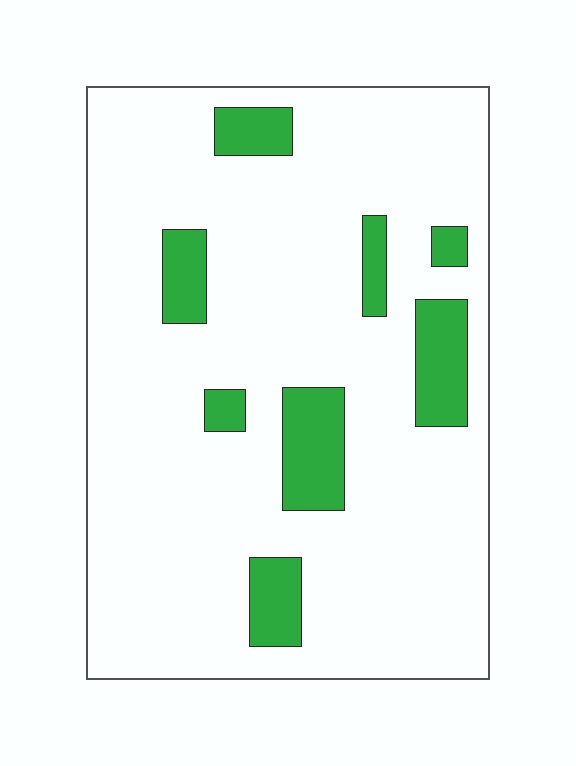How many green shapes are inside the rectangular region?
8.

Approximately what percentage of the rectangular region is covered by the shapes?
Approximately 15%.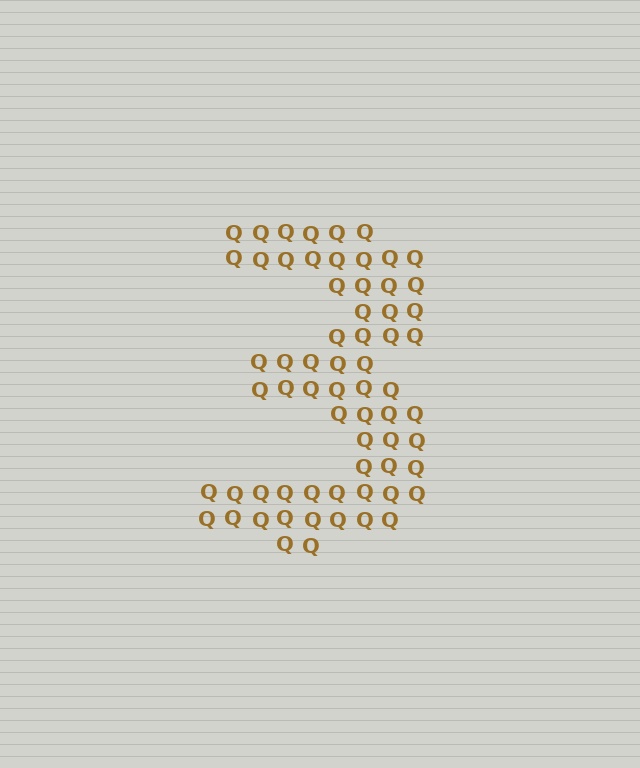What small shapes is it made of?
It is made of small letter Q's.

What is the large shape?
The large shape is the digit 3.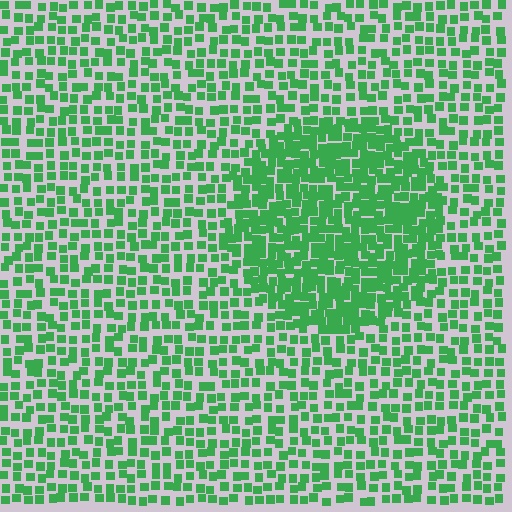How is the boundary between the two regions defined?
The boundary is defined by a change in element density (approximately 1.9x ratio). All elements are the same color, size, and shape.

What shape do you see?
I see a circle.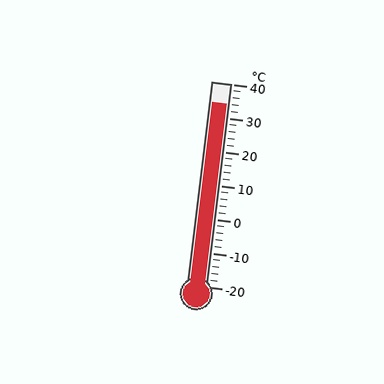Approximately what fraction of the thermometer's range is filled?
The thermometer is filled to approximately 90% of its range.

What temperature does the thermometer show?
The thermometer shows approximately 34°C.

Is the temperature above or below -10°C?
The temperature is above -10°C.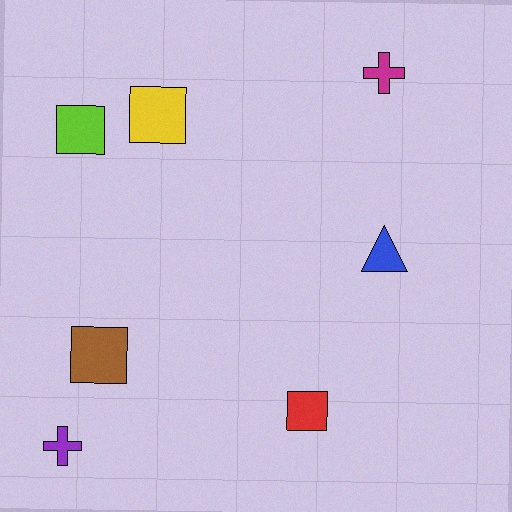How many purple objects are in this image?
There is 1 purple object.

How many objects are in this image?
There are 7 objects.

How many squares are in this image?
There are 4 squares.